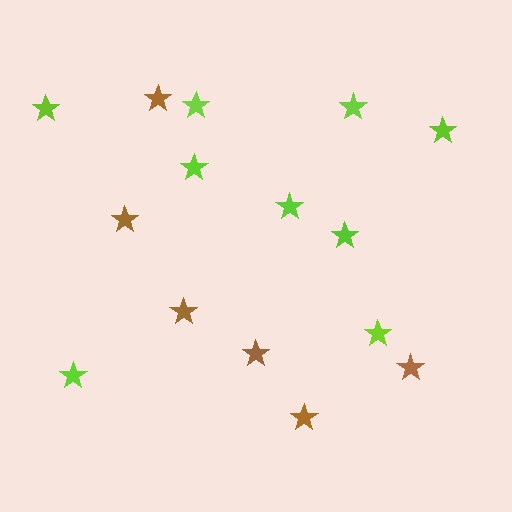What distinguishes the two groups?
There are 2 groups: one group of lime stars (9) and one group of brown stars (6).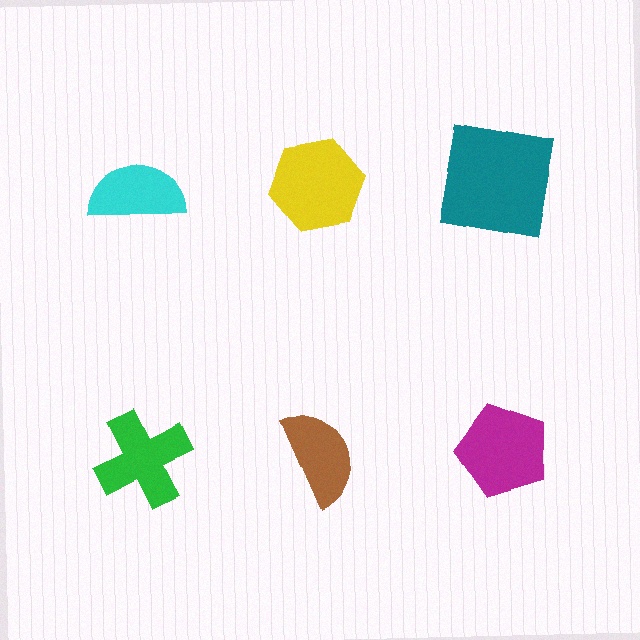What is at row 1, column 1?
A cyan semicircle.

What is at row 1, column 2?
A yellow hexagon.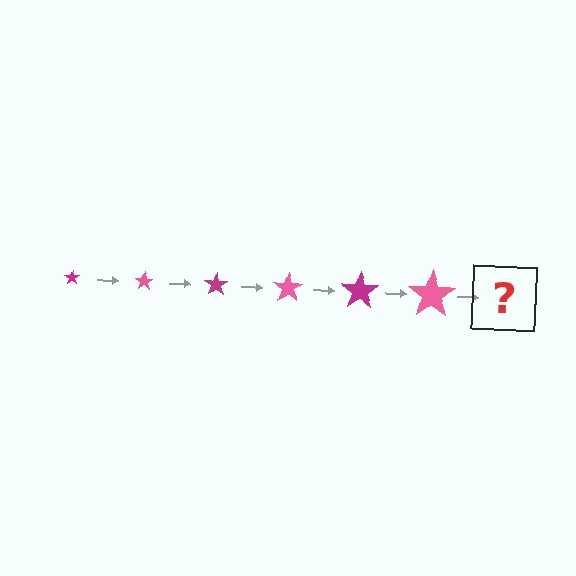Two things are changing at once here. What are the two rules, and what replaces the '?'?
The two rules are that the star grows larger each step and the color cycles through magenta and pink. The '?' should be a magenta star, larger than the previous one.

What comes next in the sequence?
The next element should be a magenta star, larger than the previous one.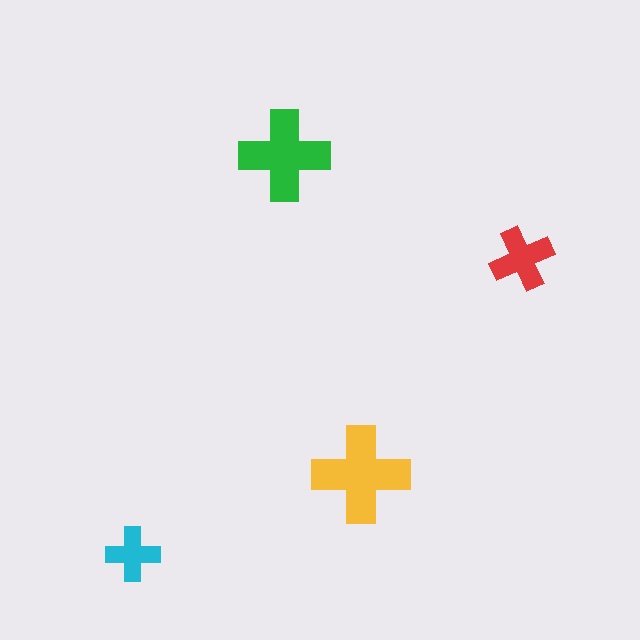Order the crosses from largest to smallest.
the yellow one, the green one, the red one, the cyan one.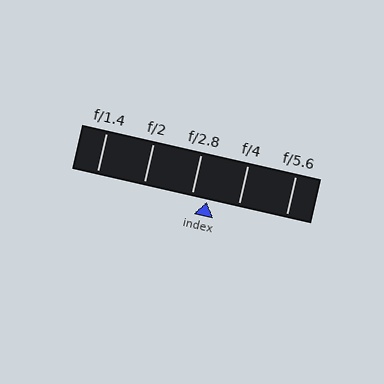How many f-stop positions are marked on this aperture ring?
There are 5 f-stop positions marked.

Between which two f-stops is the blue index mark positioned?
The index mark is between f/2.8 and f/4.